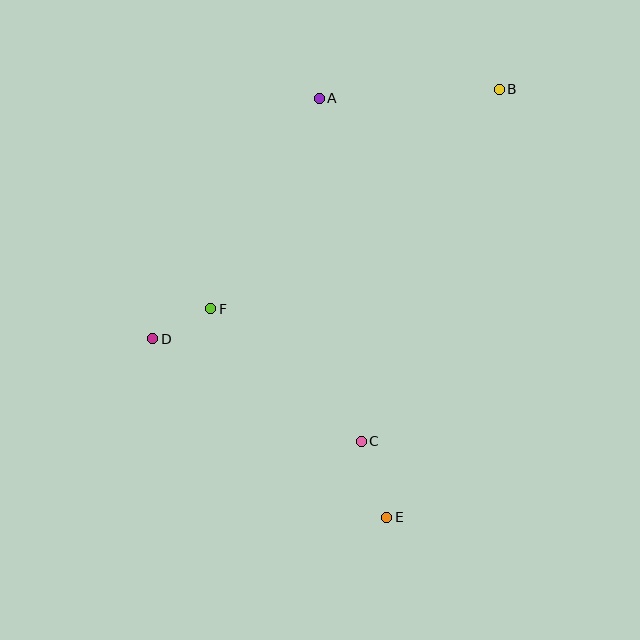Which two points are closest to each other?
Points D and F are closest to each other.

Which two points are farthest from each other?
Points B and E are farthest from each other.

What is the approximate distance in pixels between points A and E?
The distance between A and E is approximately 424 pixels.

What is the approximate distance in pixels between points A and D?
The distance between A and D is approximately 293 pixels.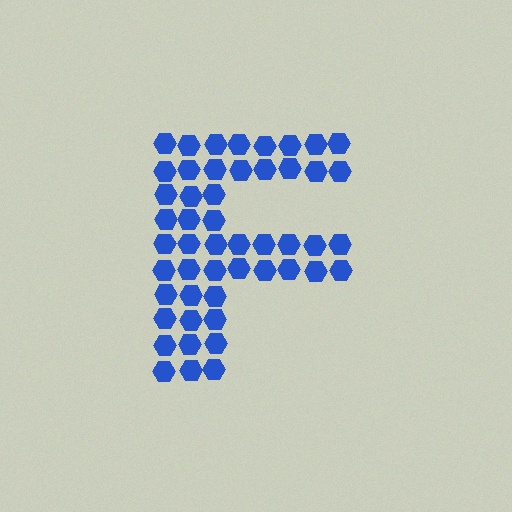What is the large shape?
The large shape is the letter F.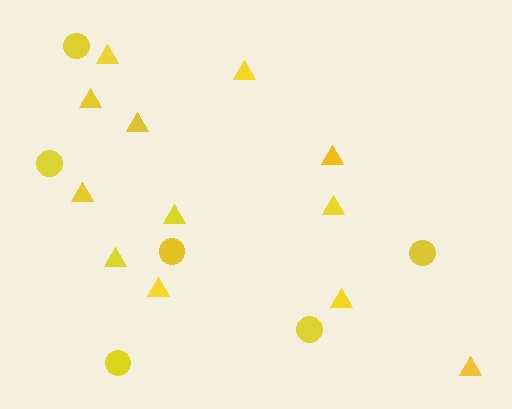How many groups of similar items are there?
There are 2 groups: one group of circles (6) and one group of triangles (12).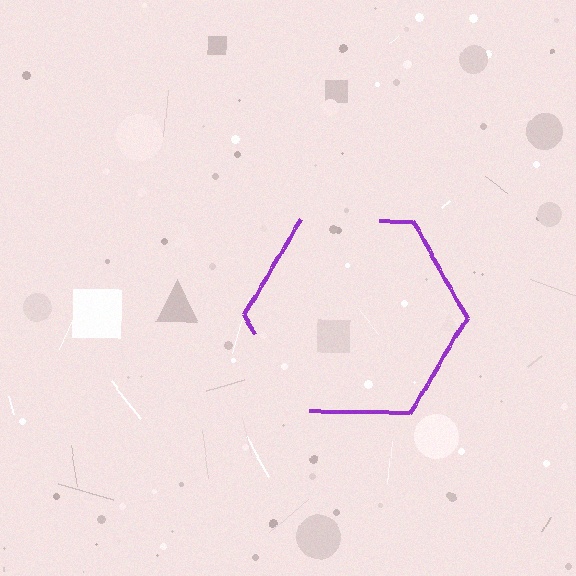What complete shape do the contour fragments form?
The contour fragments form a hexagon.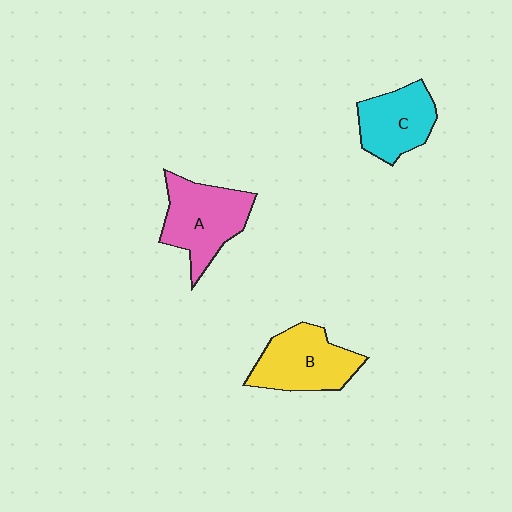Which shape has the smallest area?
Shape C (cyan).